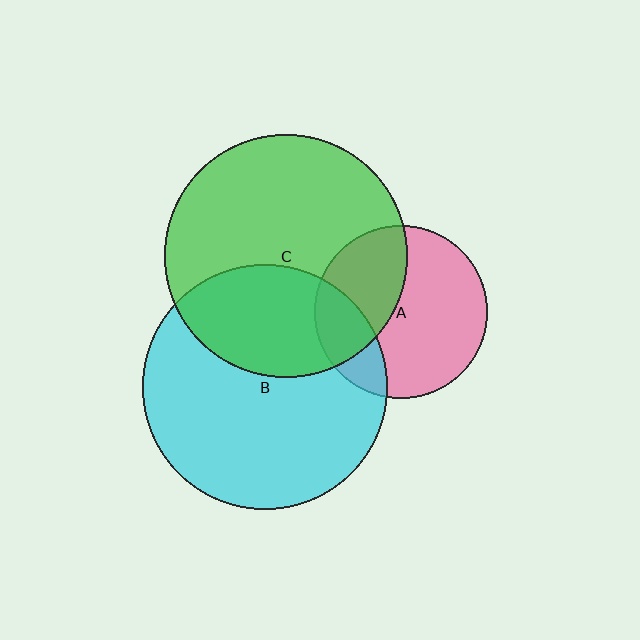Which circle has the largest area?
Circle B (cyan).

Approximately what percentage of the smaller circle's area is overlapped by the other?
Approximately 20%.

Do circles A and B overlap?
Yes.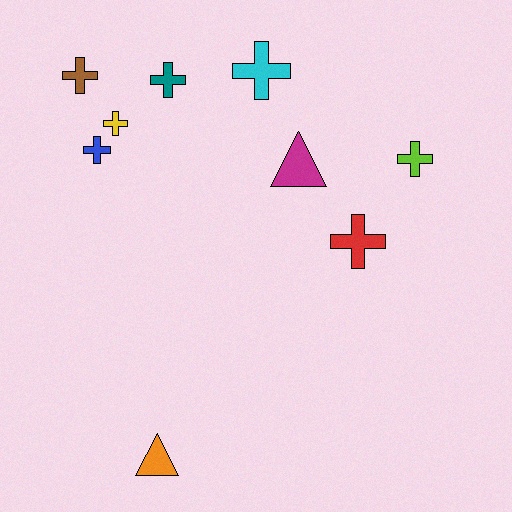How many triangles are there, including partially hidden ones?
There are 2 triangles.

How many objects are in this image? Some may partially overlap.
There are 9 objects.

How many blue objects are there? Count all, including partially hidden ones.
There is 1 blue object.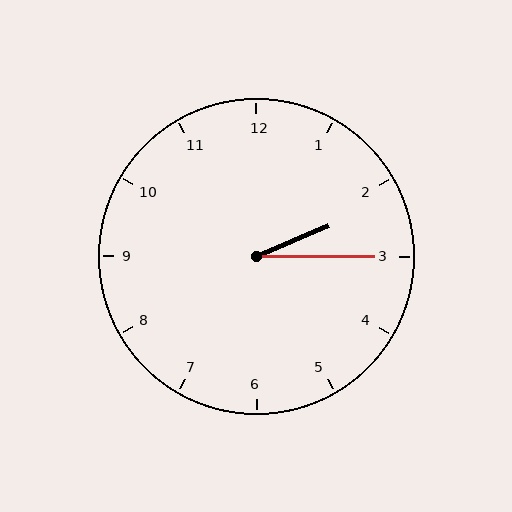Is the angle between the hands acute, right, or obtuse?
It is acute.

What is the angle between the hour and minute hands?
Approximately 22 degrees.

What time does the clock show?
2:15.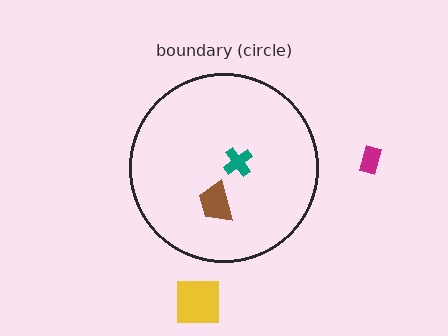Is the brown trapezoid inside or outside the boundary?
Inside.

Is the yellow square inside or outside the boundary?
Outside.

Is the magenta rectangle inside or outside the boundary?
Outside.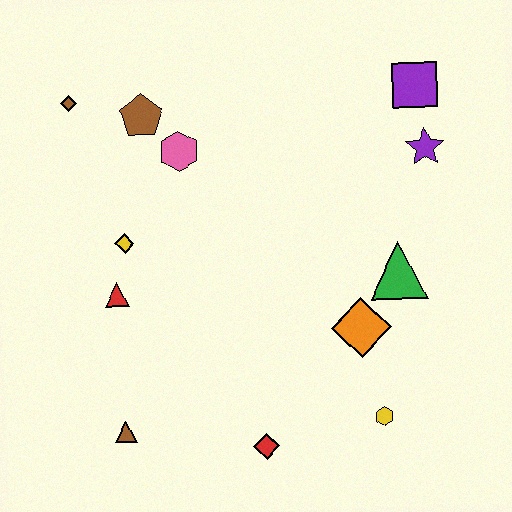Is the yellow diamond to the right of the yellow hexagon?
No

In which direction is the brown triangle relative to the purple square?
The brown triangle is below the purple square.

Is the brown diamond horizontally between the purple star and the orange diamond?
No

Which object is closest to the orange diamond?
The green triangle is closest to the orange diamond.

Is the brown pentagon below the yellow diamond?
No